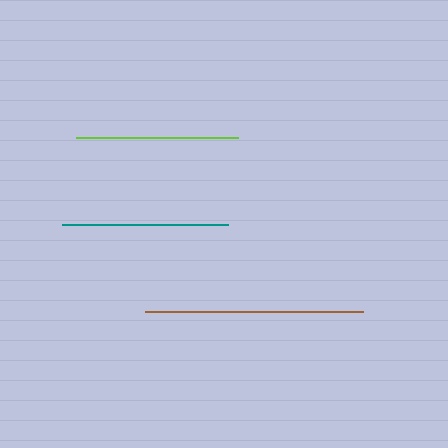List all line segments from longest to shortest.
From longest to shortest: brown, teal, lime.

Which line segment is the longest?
The brown line is the longest at approximately 218 pixels.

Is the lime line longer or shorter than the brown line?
The brown line is longer than the lime line.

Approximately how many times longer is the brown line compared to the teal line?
The brown line is approximately 1.3 times the length of the teal line.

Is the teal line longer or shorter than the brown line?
The brown line is longer than the teal line.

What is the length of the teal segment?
The teal segment is approximately 166 pixels long.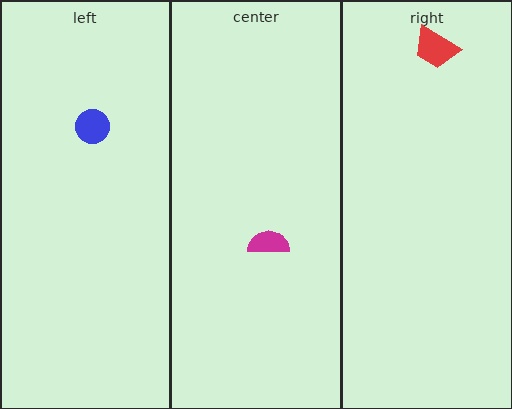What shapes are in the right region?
The red trapezoid.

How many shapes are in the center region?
1.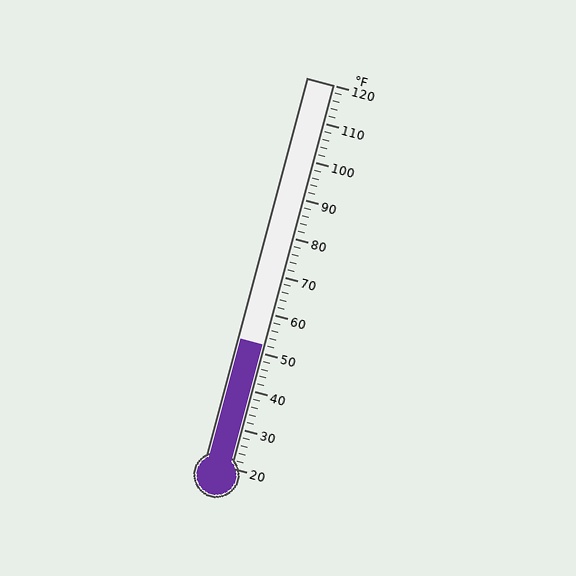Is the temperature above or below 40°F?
The temperature is above 40°F.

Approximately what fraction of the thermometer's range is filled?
The thermometer is filled to approximately 30% of its range.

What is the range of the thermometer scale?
The thermometer scale ranges from 20°F to 120°F.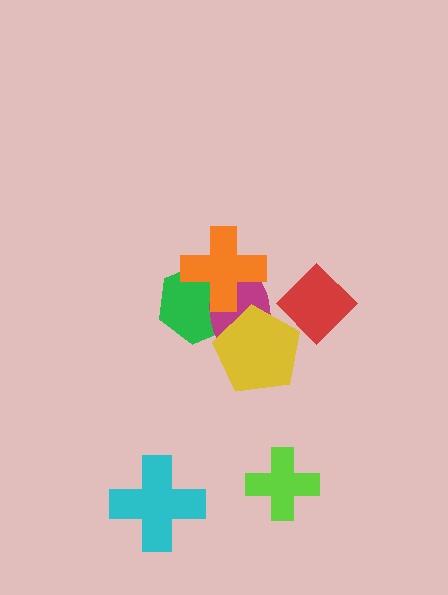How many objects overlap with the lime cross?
0 objects overlap with the lime cross.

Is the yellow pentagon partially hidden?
Yes, it is partially covered by another shape.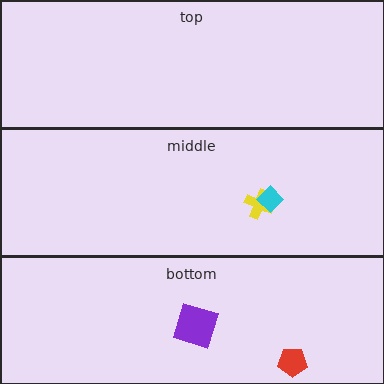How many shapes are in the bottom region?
2.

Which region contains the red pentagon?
The bottom region.